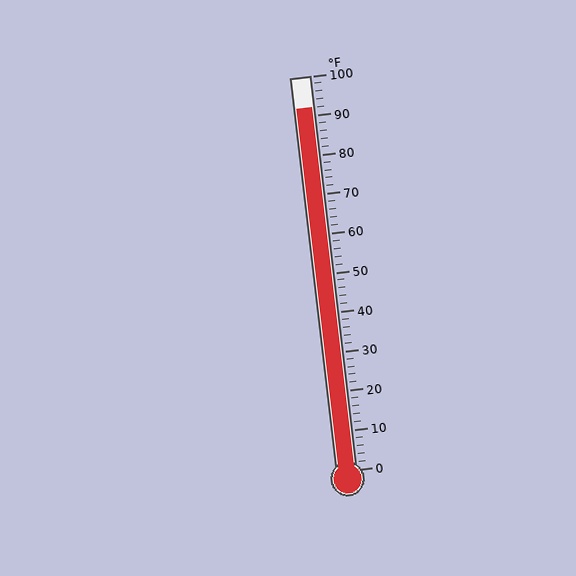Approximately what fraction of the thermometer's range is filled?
The thermometer is filled to approximately 90% of its range.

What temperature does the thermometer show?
The thermometer shows approximately 92°F.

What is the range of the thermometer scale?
The thermometer scale ranges from 0°F to 100°F.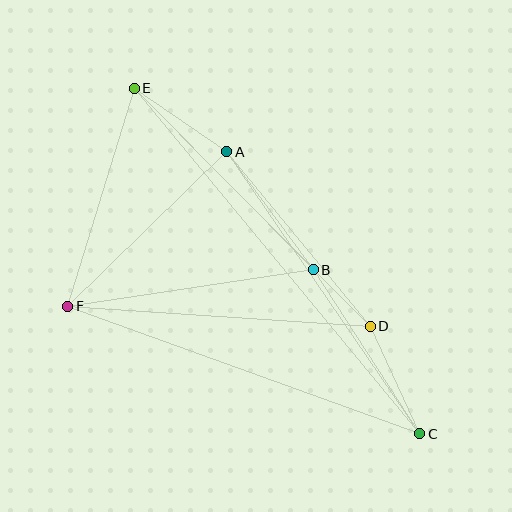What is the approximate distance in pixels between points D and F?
The distance between D and F is approximately 303 pixels.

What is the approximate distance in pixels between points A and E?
The distance between A and E is approximately 112 pixels.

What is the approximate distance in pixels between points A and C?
The distance between A and C is approximately 342 pixels.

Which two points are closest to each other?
Points B and D are closest to each other.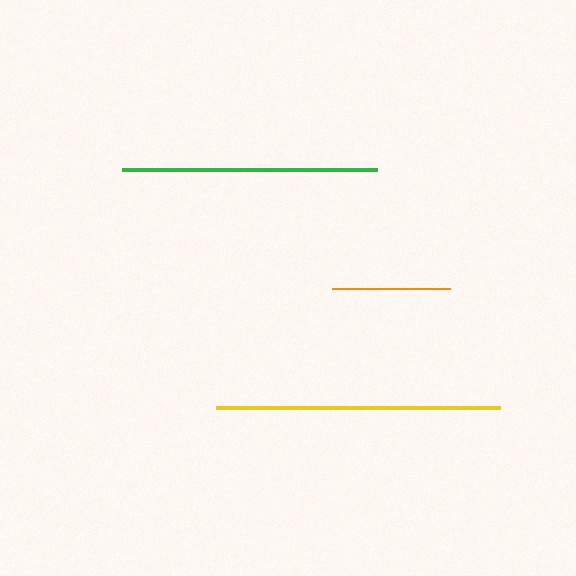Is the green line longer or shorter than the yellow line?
The yellow line is longer than the green line.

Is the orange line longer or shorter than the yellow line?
The yellow line is longer than the orange line.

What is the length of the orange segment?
The orange segment is approximately 118 pixels long.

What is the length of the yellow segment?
The yellow segment is approximately 285 pixels long.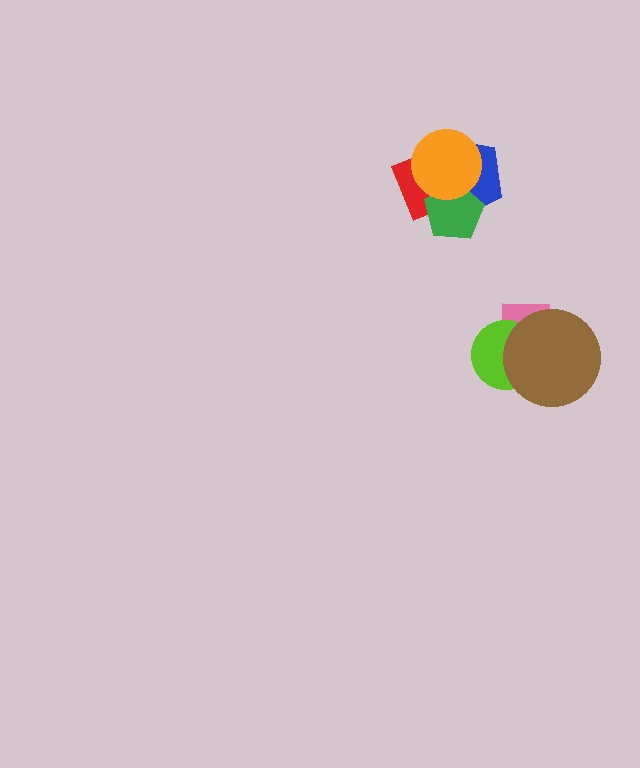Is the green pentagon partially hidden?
Yes, it is partially covered by another shape.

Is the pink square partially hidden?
Yes, it is partially covered by another shape.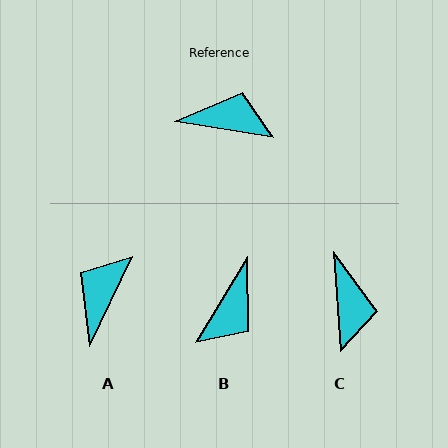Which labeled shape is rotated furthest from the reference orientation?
B, about 112 degrees away.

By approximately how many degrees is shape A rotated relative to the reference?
Approximately 73 degrees counter-clockwise.